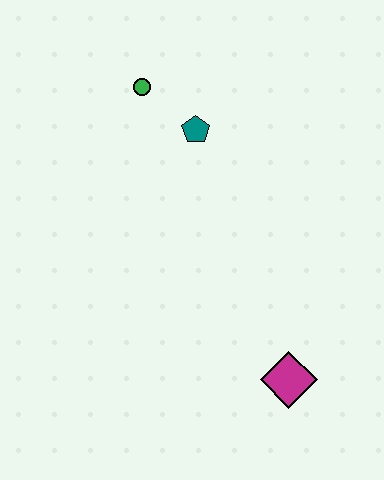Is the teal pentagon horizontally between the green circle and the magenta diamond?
Yes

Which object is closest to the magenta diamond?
The teal pentagon is closest to the magenta diamond.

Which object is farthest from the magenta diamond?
The green circle is farthest from the magenta diamond.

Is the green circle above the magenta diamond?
Yes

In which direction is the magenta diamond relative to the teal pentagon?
The magenta diamond is below the teal pentagon.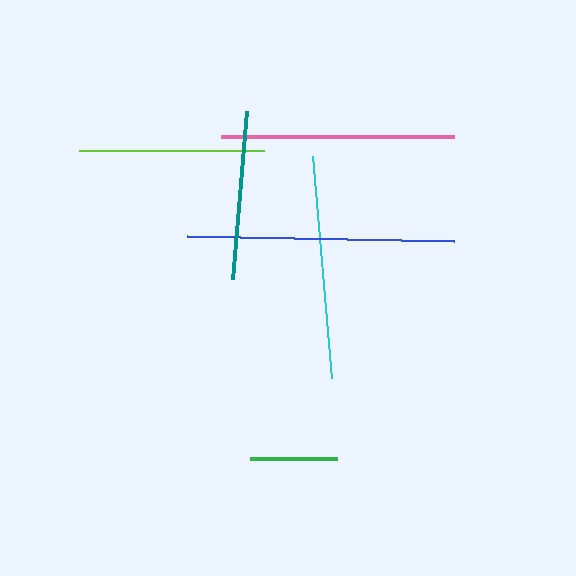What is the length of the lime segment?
The lime segment is approximately 184 pixels long.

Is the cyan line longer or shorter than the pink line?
The pink line is longer than the cyan line.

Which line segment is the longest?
The blue line is the longest at approximately 266 pixels.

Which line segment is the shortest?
The green line is the shortest at approximately 87 pixels.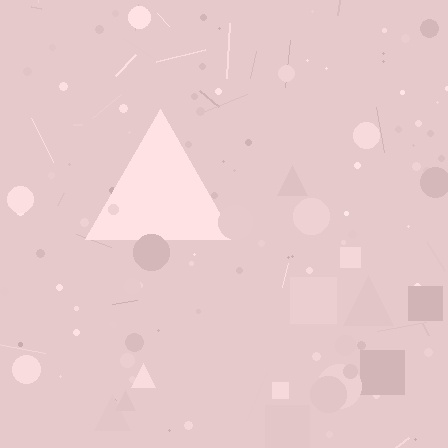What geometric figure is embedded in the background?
A triangle is embedded in the background.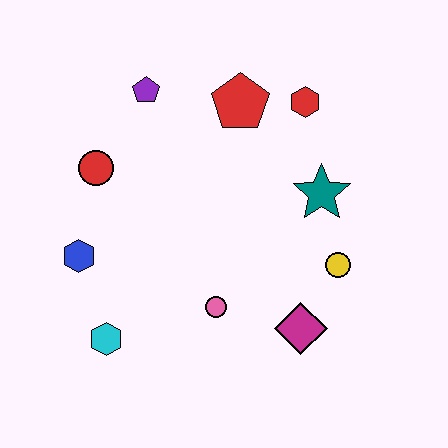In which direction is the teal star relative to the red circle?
The teal star is to the right of the red circle.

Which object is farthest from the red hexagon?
The cyan hexagon is farthest from the red hexagon.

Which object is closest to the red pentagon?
The red hexagon is closest to the red pentagon.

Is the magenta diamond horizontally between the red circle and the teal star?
Yes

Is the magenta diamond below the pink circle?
Yes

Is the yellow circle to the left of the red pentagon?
No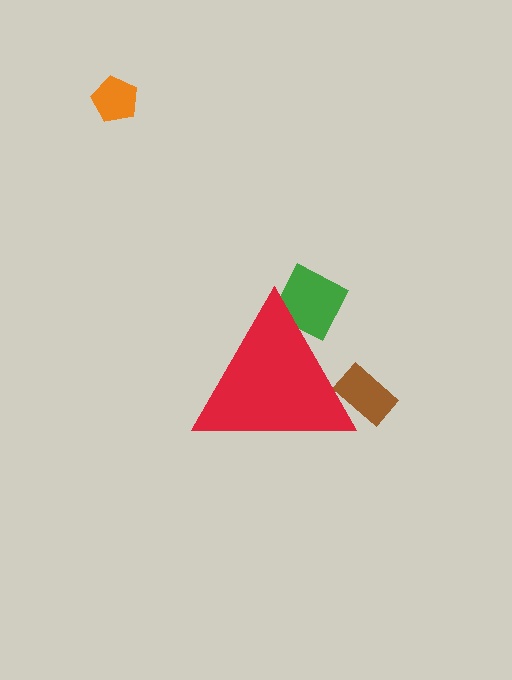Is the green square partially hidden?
Yes, the green square is partially hidden behind the red triangle.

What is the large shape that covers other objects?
A red triangle.